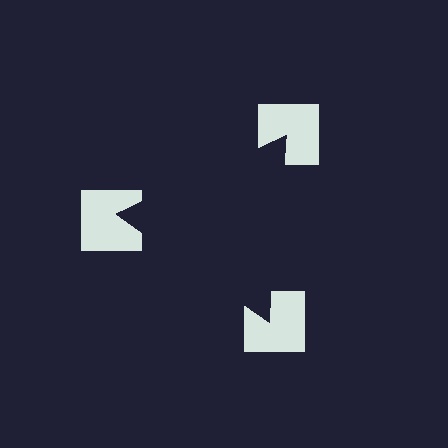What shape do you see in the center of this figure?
An illusory triangle — its edges are inferred from the aligned wedge cuts in the notched squares, not physically drawn.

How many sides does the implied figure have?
3 sides.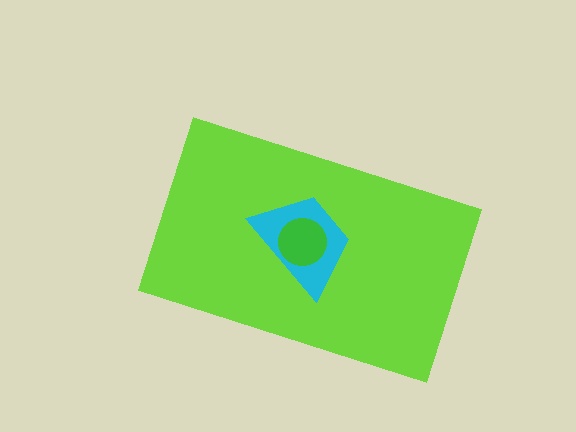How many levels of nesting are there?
3.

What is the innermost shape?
The green circle.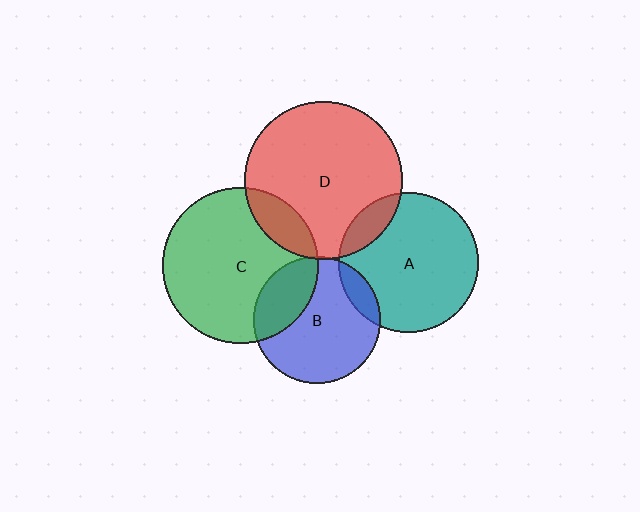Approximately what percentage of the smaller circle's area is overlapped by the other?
Approximately 5%.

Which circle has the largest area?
Circle D (red).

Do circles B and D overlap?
Yes.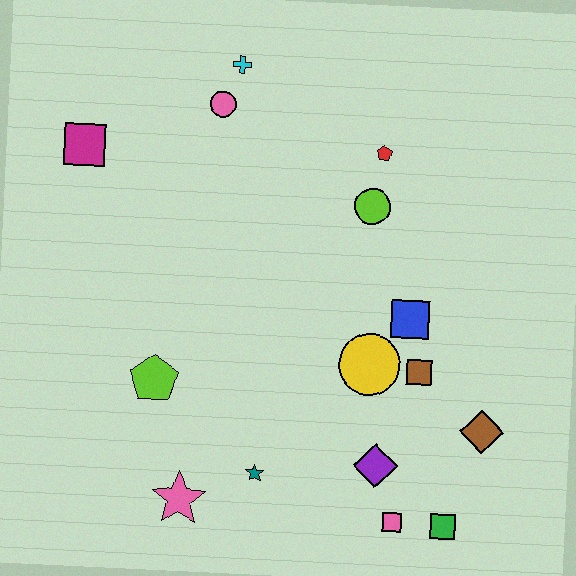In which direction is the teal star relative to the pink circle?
The teal star is below the pink circle.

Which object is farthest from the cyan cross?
The green square is farthest from the cyan cross.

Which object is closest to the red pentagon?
The lime circle is closest to the red pentagon.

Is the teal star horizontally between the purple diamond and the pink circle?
Yes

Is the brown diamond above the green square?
Yes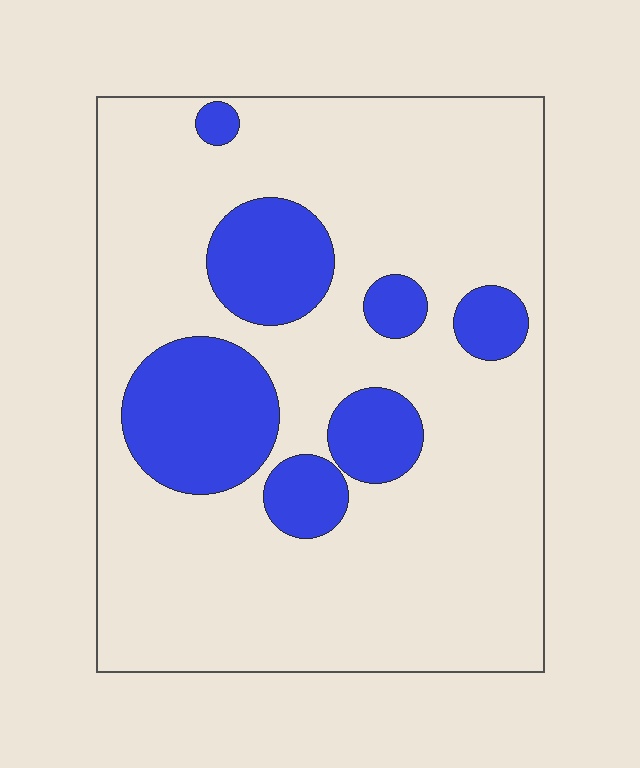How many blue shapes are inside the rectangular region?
7.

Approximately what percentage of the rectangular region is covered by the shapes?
Approximately 20%.